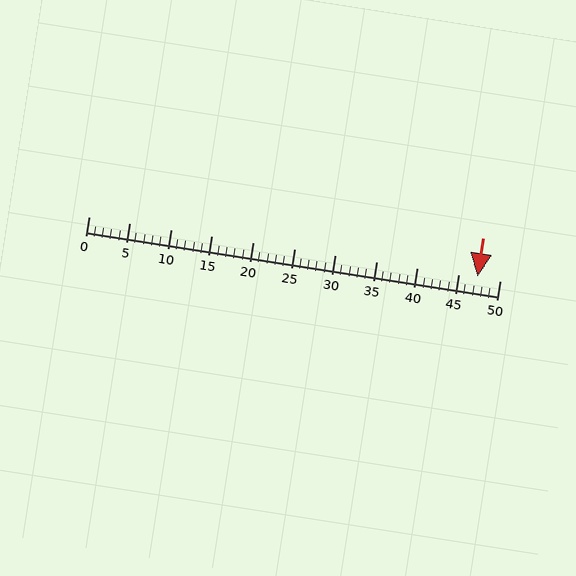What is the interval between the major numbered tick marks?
The major tick marks are spaced 5 units apart.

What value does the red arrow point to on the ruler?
The red arrow points to approximately 47.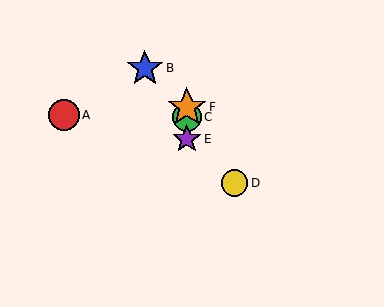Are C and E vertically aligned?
Yes, both are at x≈187.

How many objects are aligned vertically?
3 objects (C, E, F) are aligned vertically.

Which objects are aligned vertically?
Objects C, E, F are aligned vertically.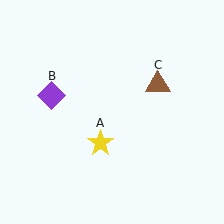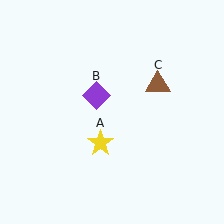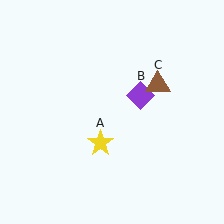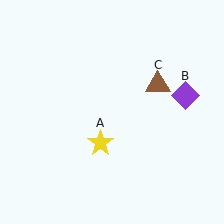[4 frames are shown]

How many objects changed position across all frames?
1 object changed position: purple diamond (object B).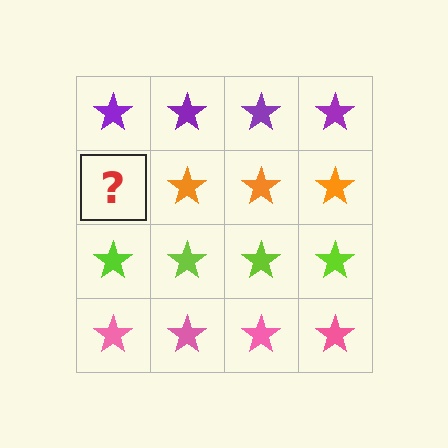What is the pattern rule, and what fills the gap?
The rule is that each row has a consistent color. The gap should be filled with an orange star.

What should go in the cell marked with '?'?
The missing cell should contain an orange star.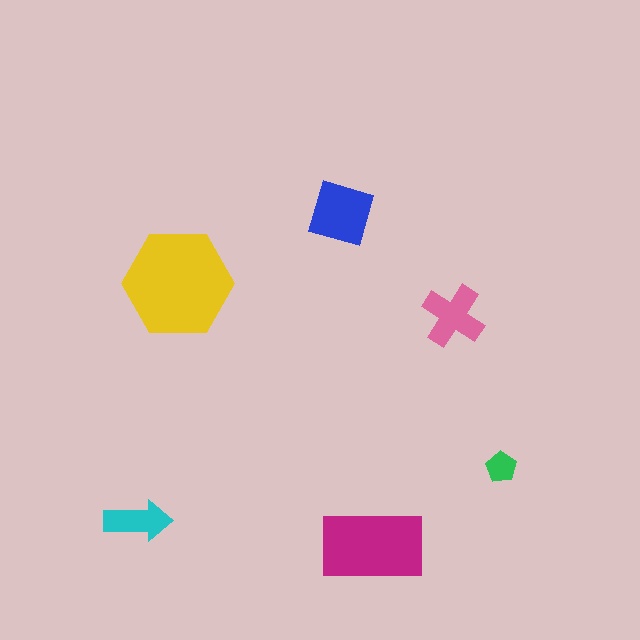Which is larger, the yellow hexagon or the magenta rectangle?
The yellow hexagon.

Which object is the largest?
The yellow hexagon.